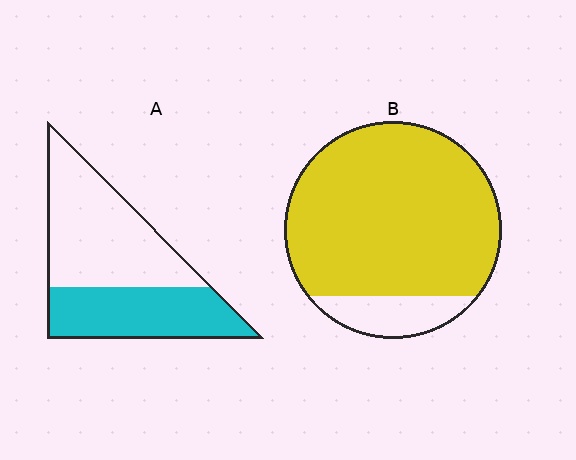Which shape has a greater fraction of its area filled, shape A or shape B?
Shape B.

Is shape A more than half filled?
No.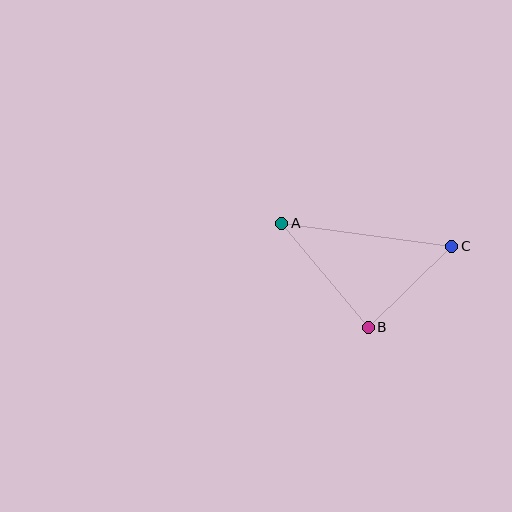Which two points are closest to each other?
Points B and C are closest to each other.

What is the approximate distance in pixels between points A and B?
The distance between A and B is approximately 135 pixels.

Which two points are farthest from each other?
Points A and C are farthest from each other.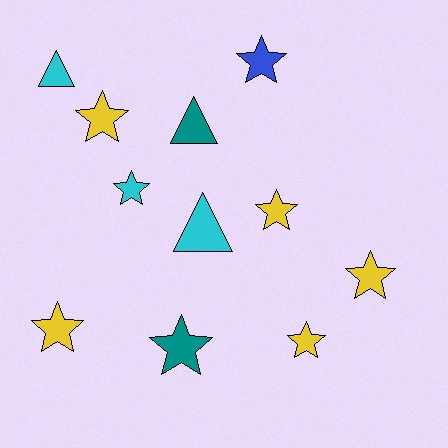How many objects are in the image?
There are 11 objects.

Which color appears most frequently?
Yellow, with 5 objects.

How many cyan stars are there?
There is 1 cyan star.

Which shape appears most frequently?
Star, with 8 objects.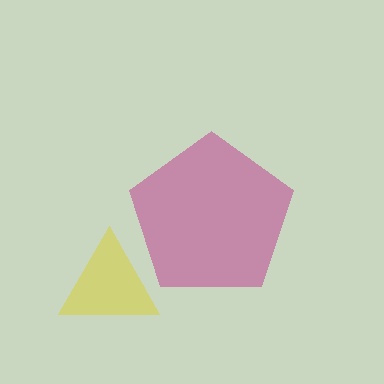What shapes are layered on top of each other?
The layered shapes are: a magenta pentagon, a yellow triangle.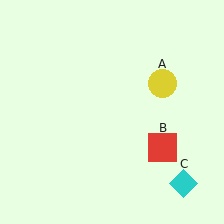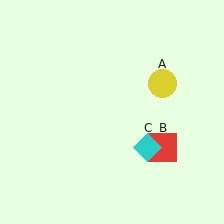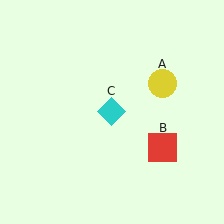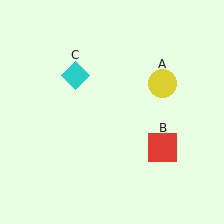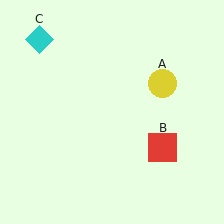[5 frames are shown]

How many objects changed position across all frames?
1 object changed position: cyan diamond (object C).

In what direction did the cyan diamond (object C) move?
The cyan diamond (object C) moved up and to the left.